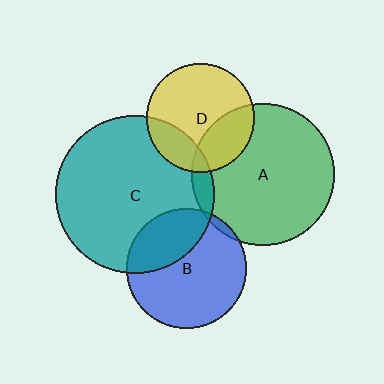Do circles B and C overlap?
Yes.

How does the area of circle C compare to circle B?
Approximately 1.7 times.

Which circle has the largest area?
Circle C (teal).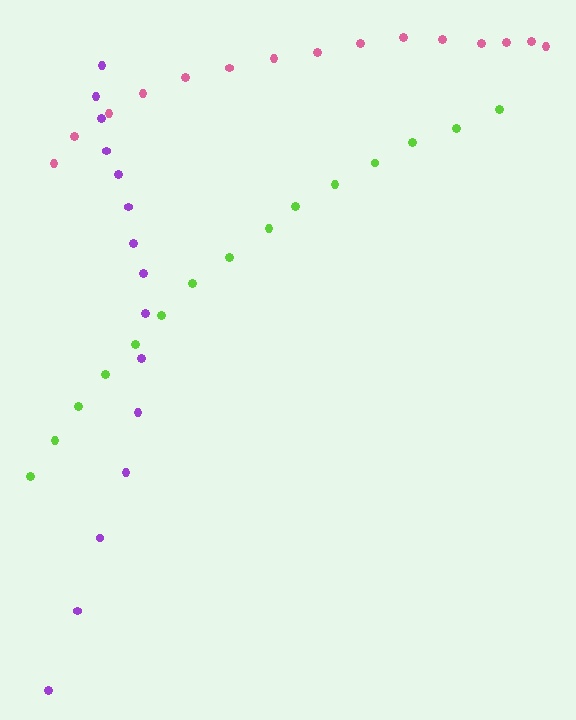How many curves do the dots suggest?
There are 3 distinct paths.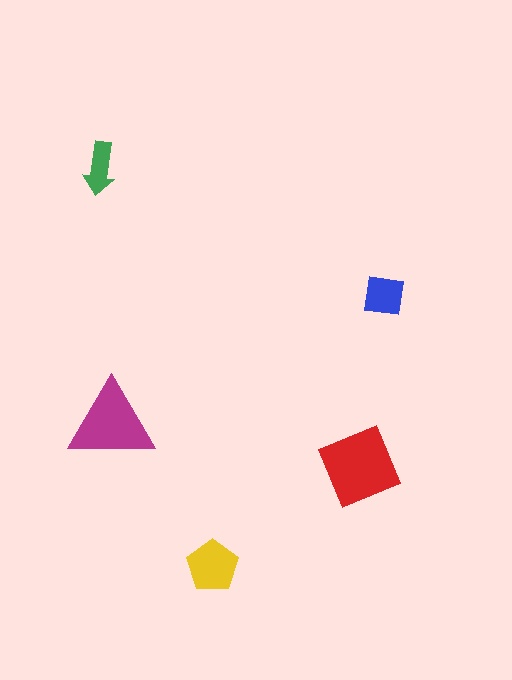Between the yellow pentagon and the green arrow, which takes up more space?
The yellow pentagon.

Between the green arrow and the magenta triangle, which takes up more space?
The magenta triangle.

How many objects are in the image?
There are 5 objects in the image.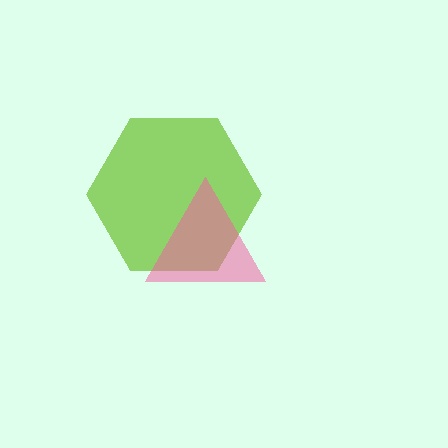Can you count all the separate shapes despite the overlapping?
Yes, there are 2 separate shapes.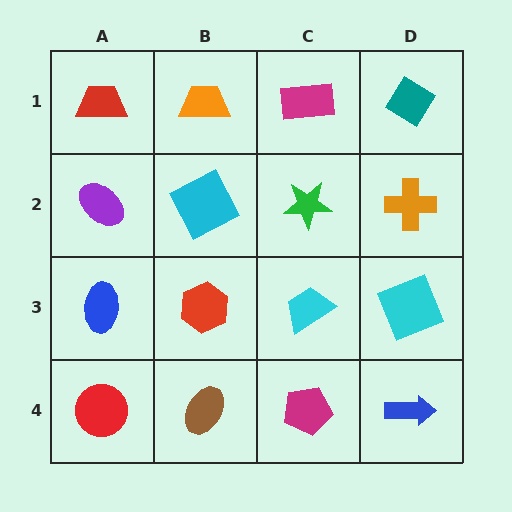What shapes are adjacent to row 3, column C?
A green star (row 2, column C), a magenta pentagon (row 4, column C), a red hexagon (row 3, column B), a cyan square (row 3, column D).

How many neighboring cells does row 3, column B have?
4.